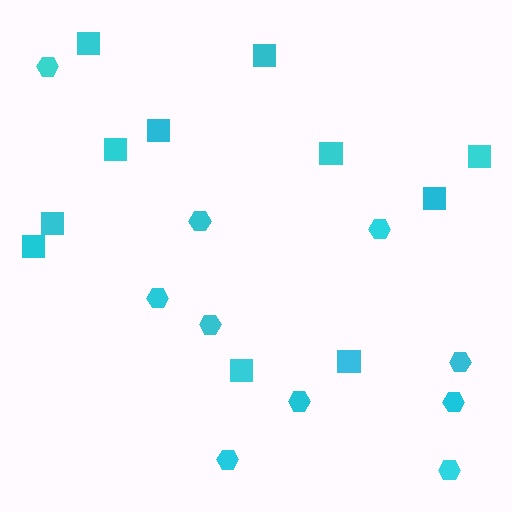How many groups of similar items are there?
There are 2 groups: one group of hexagons (10) and one group of squares (11).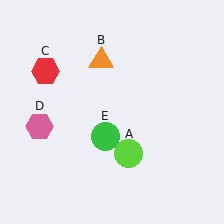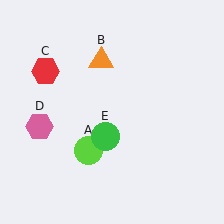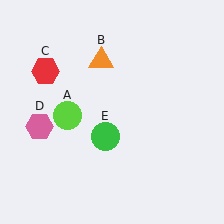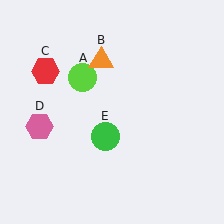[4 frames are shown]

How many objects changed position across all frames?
1 object changed position: lime circle (object A).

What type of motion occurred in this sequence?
The lime circle (object A) rotated clockwise around the center of the scene.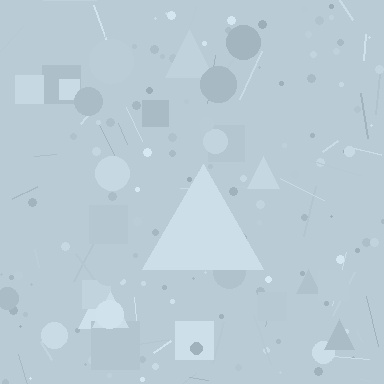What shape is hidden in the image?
A triangle is hidden in the image.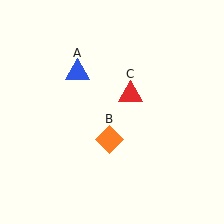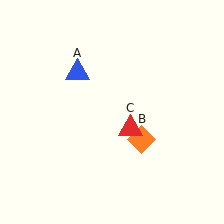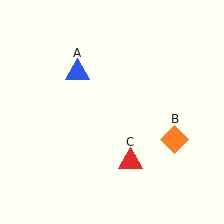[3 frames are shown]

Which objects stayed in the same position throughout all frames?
Blue triangle (object A) remained stationary.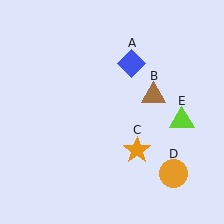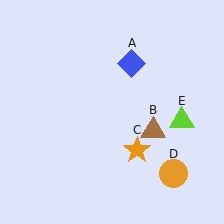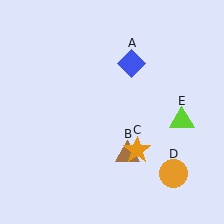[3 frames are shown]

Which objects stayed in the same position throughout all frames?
Blue diamond (object A) and orange star (object C) and orange circle (object D) and lime triangle (object E) remained stationary.